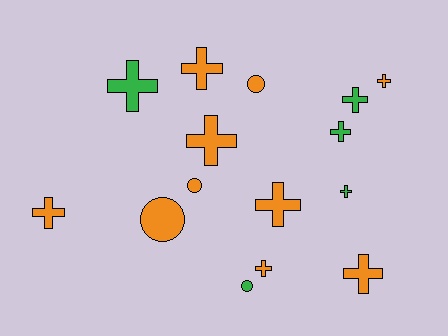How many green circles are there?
There is 1 green circle.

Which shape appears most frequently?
Cross, with 11 objects.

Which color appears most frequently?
Orange, with 10 objects.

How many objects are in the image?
There are 15 objects.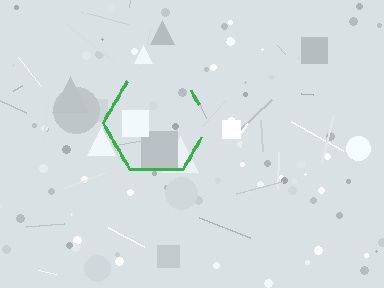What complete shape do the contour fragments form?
The contour fragments form a hexagon.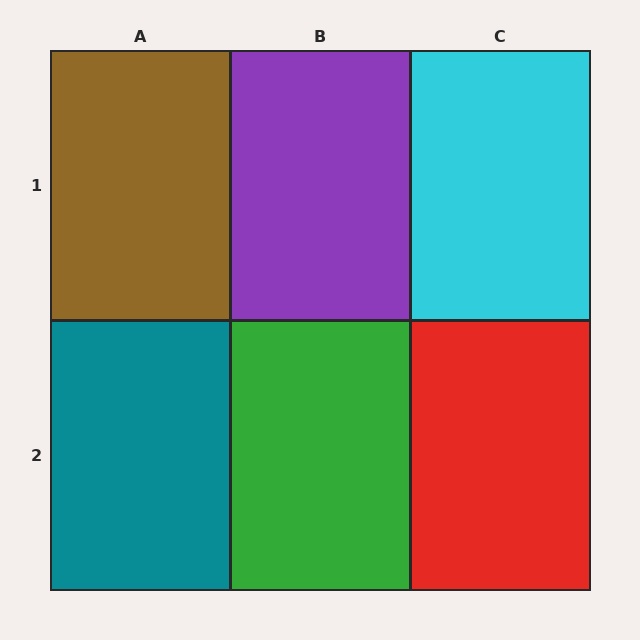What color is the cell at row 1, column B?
Purple.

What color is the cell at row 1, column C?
Cyan.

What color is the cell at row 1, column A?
Brown.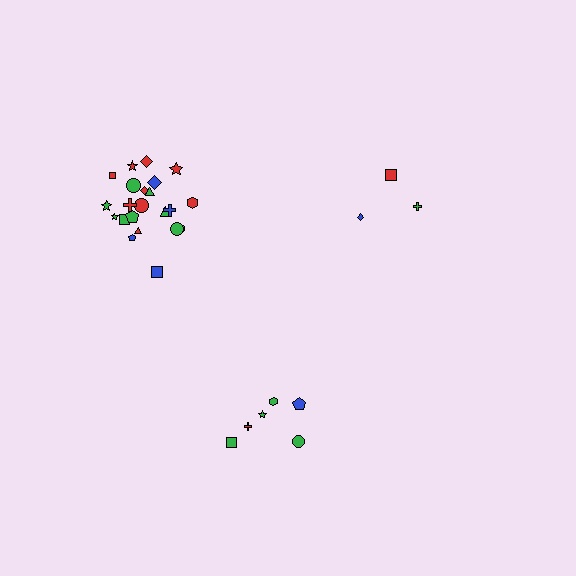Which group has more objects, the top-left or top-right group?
The top-left group.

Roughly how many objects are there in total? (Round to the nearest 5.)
Roughly 30 objects in total.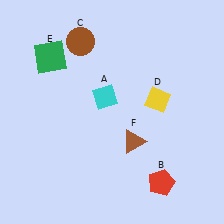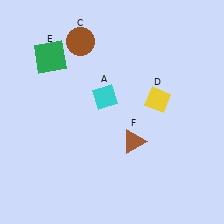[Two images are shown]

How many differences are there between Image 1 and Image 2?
There is 1 difference between the two images.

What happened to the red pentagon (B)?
The red pentagon (B) was removed in Image 2. It was in the bottom-right area of Image 1.